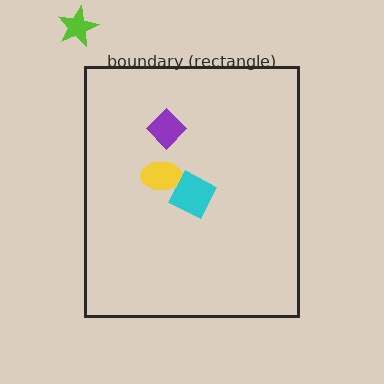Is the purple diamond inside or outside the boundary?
Inside.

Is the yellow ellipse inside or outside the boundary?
Inside.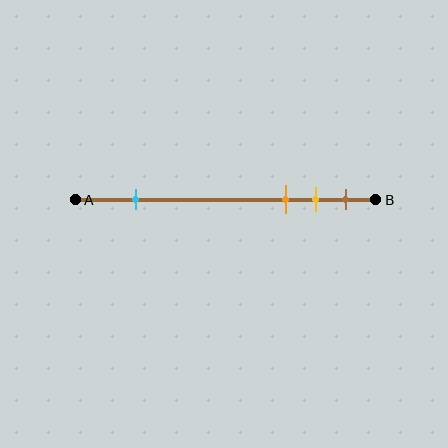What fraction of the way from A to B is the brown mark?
The brown mark is approximately 90% (0.9) of the way from A to B.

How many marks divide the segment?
There are 4 marks dividing the segment.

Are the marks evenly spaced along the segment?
No, the marks are not evenly spaced.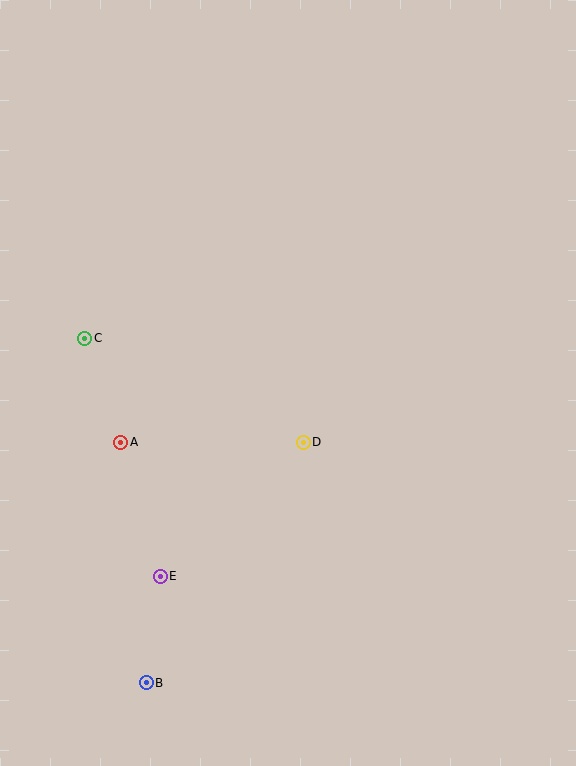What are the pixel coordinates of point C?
Point C is at (85, 338).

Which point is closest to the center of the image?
Point D at (303, 442) is closest to the center.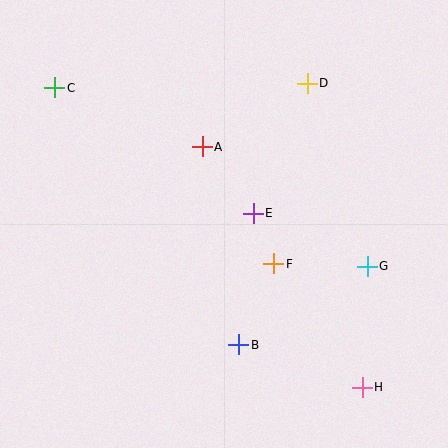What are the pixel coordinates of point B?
Point B is at (239, 345).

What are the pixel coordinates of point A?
Point A is at (202, 147).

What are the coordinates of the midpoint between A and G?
The midpoint between A and G is at (285, 207).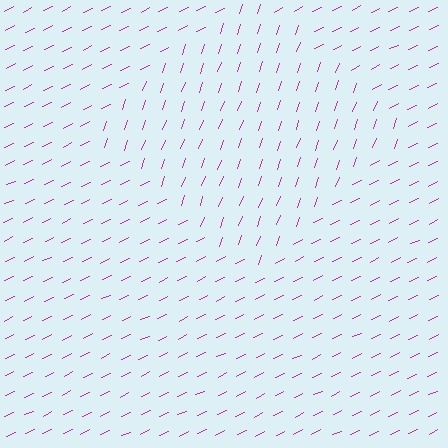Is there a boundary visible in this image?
Yes, there is a texture boundary formed by a change in line orientation.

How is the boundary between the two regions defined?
The boundary is defined purely by a change in line orientation (approximately 45 degrees difference). All lines are the same color and thickness.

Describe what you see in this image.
The image is filled with small magenta line segments. A diamond region in the image has lines oriented differently from the surrounding lines, creating a visible texture boundary.